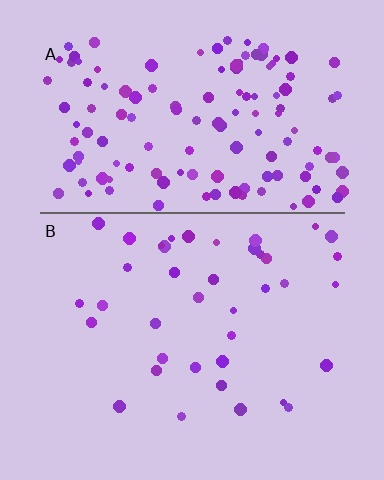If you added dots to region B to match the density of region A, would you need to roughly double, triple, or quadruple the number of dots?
Approximately triple.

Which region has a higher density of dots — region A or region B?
A (the top).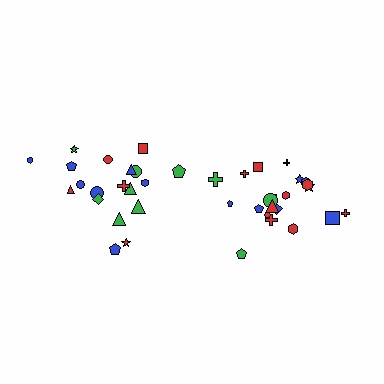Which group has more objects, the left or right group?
The right group.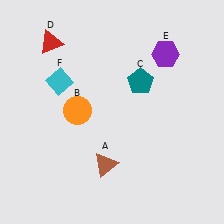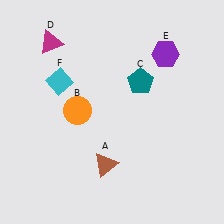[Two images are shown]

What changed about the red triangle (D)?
In Image 1, D is red. In Image 2, it changed to magenta.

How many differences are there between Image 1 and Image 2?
There is 1 difference between the two images.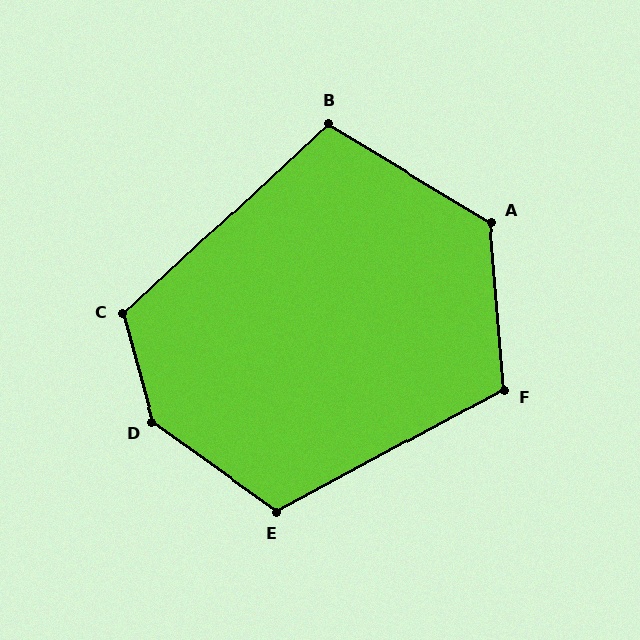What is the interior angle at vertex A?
Approximately 126 degrees (obtuse).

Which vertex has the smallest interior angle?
B, at approximately 106 degrees.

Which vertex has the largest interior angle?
D, at approximately 140 degrees.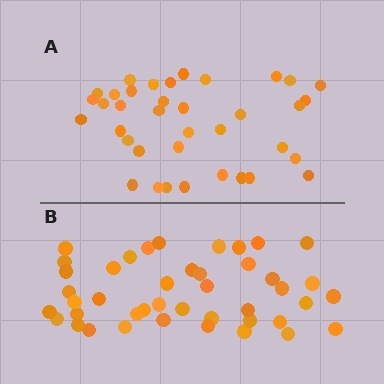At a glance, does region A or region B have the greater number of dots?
Region B (the bottom region) has more dots.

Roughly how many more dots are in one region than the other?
Region B has about 6 more dots than region A.